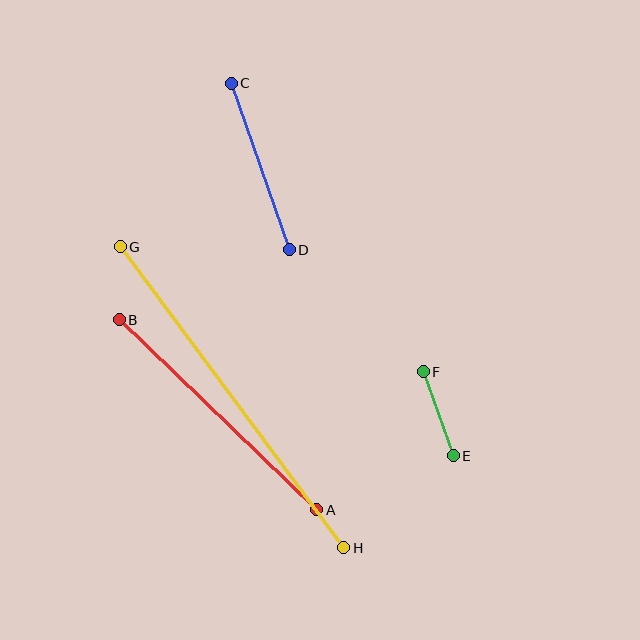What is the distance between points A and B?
The distance is approximately 274 pixels.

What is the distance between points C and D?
The distance is approximately 176 pixels.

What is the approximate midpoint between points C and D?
The midpoint is at approximately (260, 166) pixels.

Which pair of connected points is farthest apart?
Points G and H are farthest apart.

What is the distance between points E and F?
The distance is approximately 89 pixels.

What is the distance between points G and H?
The distance is approximately 375 pixels.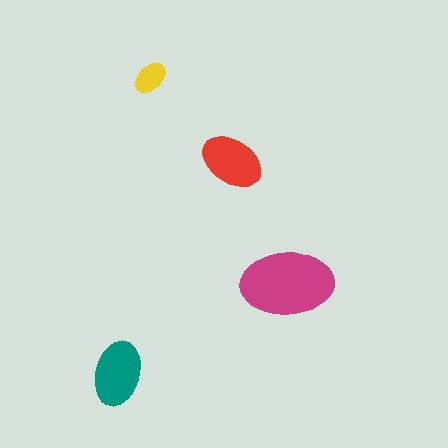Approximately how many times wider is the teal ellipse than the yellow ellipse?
About 2 times wider.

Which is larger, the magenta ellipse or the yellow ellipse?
The magenta one.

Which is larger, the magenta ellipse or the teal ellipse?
The magenta one.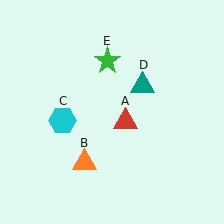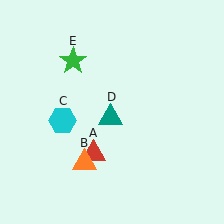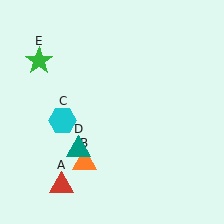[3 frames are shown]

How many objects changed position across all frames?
3 objects changed position: red triangle (object A), teal triangle (object D), green star (object E).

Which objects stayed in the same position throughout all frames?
Orange triangle (object B) and cyan hexagon (object C) remained stationary.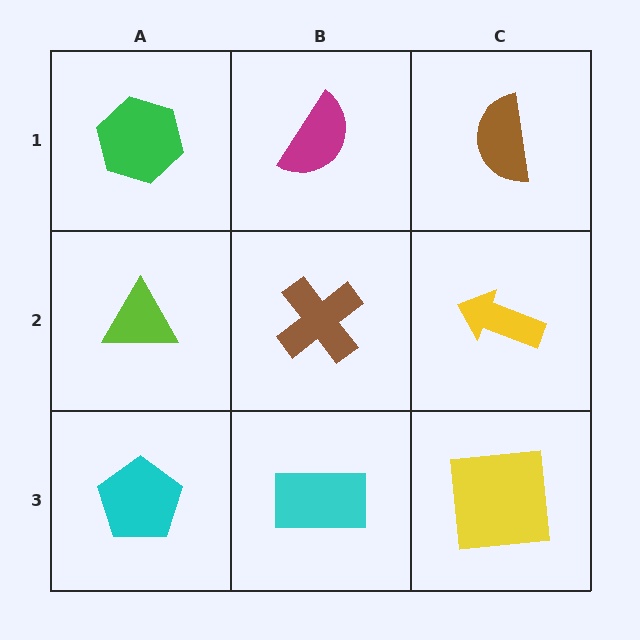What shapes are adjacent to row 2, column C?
A brown semicircle (row 1, column C), a yellow square (row 3, column C), a brown cross (row 2, column B).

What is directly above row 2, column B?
A magenta semicircle.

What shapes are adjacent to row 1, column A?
A lime triangle (row 2, column A), a magenta semicircle (row 1, column B).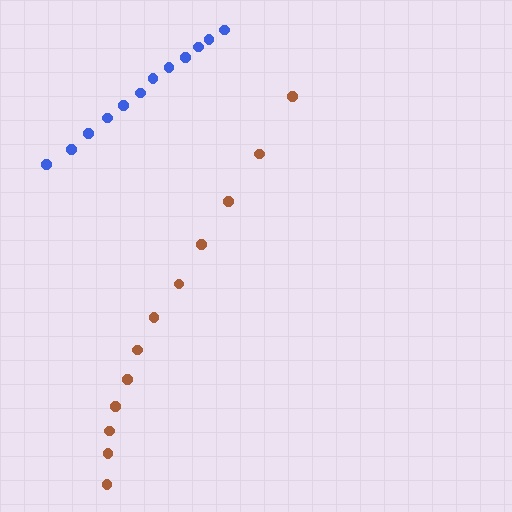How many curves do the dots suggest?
There are 2 distinct paths.